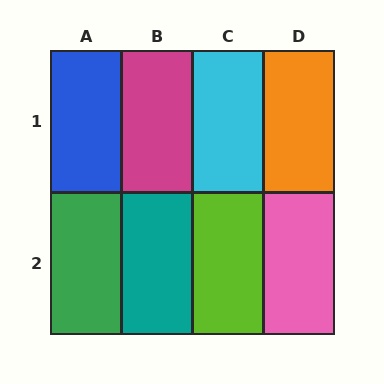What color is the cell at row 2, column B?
Teal.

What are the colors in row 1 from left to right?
Blue, magenta, cyan, orange.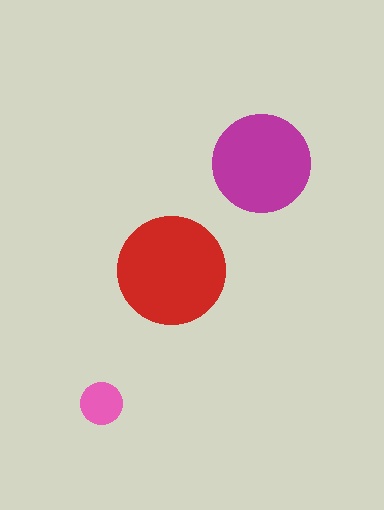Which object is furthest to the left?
The pink circle is leftmost.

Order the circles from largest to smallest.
the red one, the magenta one, the pink one.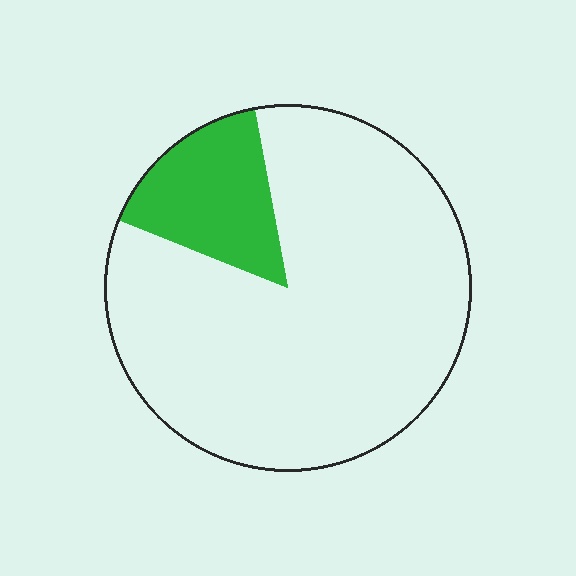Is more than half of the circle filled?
No.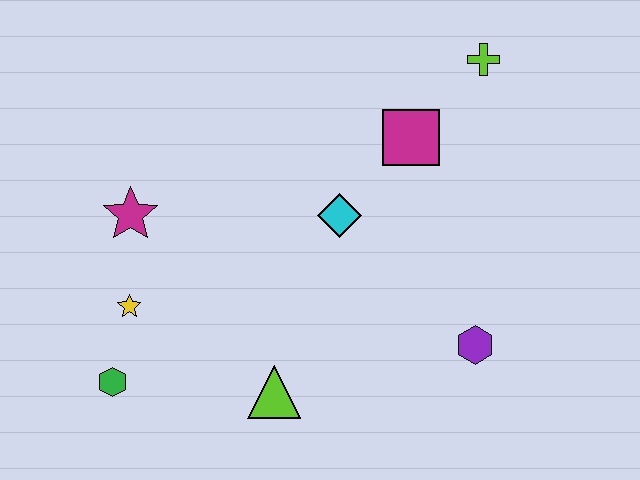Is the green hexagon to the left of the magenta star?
Yes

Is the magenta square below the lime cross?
Yes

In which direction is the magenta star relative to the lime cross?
The magenta star is to the left of the lime cross.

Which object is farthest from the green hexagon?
The lime cross is farthest from the green hexagon.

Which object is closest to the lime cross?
The magenta square is closest to the lime cross.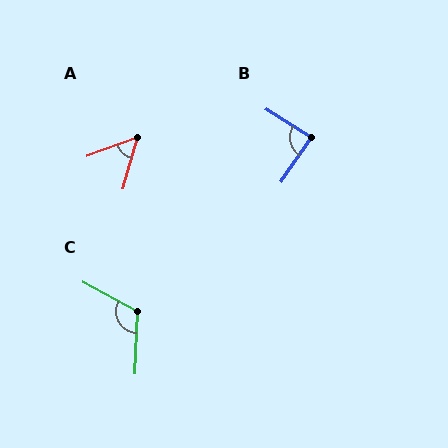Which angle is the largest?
C, at approximately 116 degrees.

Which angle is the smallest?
A, at approximately 53 degrees.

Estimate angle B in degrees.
Approximately 88 degrees.